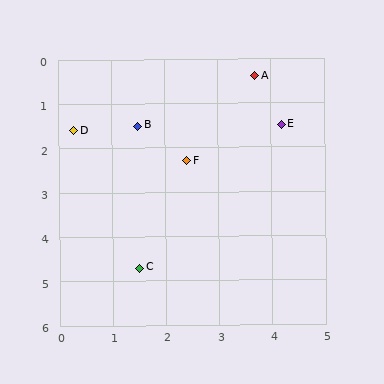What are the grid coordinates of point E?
Point E is at approximately (4.2, 1.5).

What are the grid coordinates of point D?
Point D is at approximately (0.3, 1.6).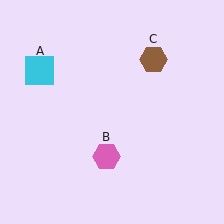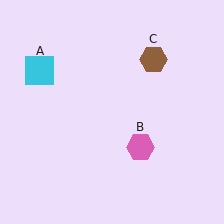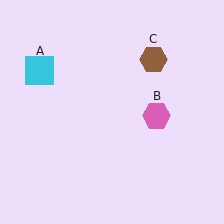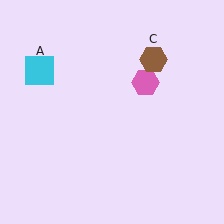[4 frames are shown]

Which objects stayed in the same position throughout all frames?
Cyan square (object A) and brown hexagon (object C) remained stationary.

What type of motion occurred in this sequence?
The pink hexagon (object B) rotated counterclockwise around the center of the scene.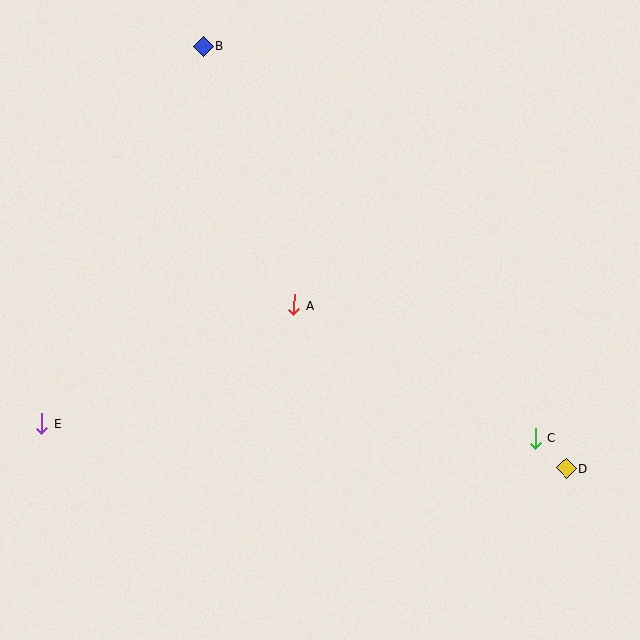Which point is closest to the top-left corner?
Point B is closest to the top-left corner.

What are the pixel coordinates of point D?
Point D is at (566, 468).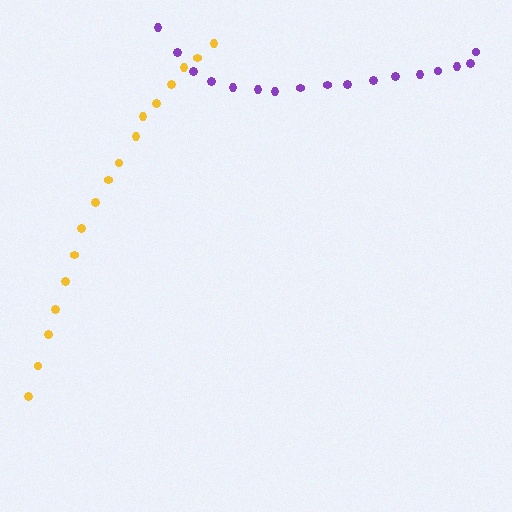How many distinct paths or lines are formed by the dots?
There are 2 distinct paths.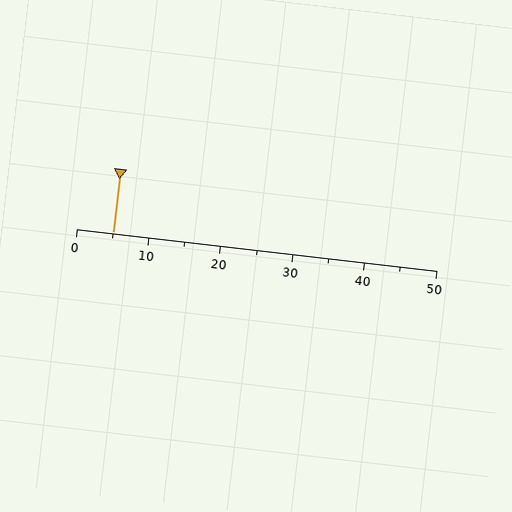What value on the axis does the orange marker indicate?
The marker indicates approximately 5.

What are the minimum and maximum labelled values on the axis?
The axis runs from 0 to 50.